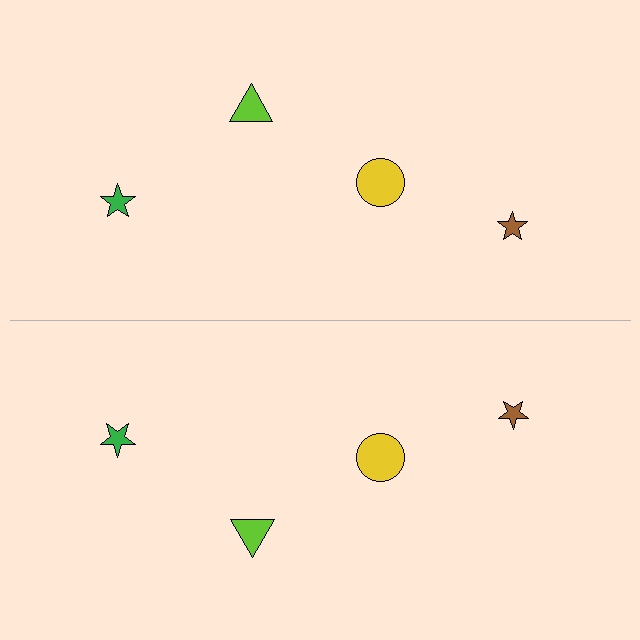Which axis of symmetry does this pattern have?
The pattern has a horizontal axis of symmetry running through the center of the image.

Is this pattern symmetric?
Yes, this pattern has bilateral (reflection) symmetry.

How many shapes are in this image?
There are 8 shapes in this image.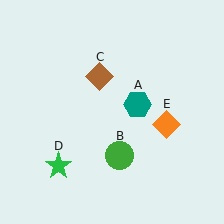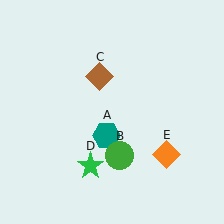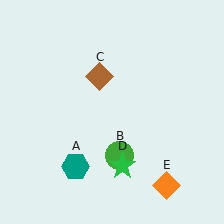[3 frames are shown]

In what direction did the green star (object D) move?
The green star (object D) moved right.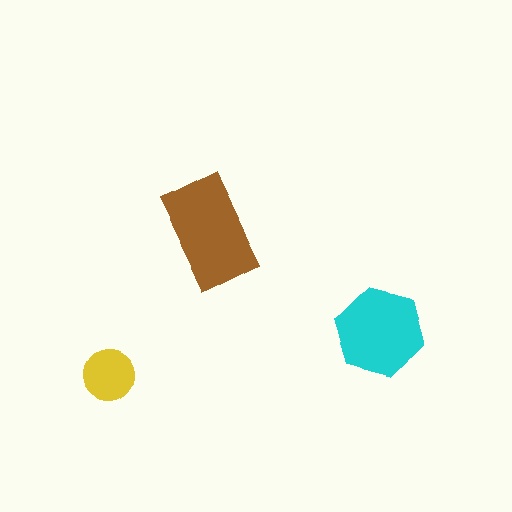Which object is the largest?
The brown rectangle.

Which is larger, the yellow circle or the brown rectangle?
The brown rectangle.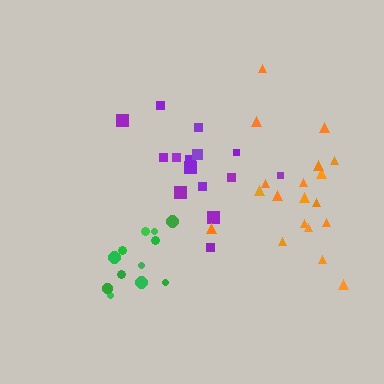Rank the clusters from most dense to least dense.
green, purple, orange.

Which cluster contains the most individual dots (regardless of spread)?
Orange (19).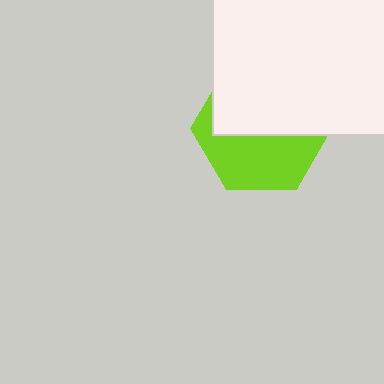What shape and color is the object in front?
The object in front is a white square.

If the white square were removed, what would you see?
You would see the complete lime hexagon.